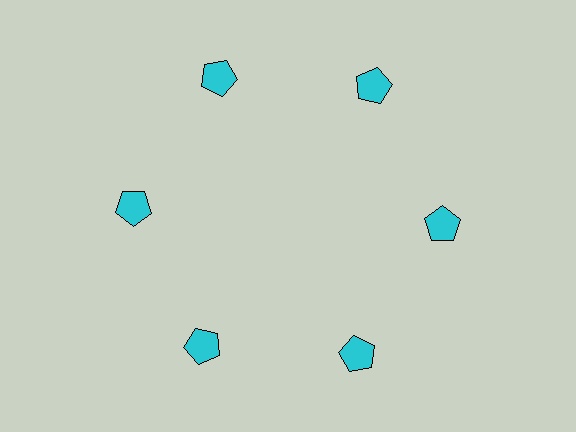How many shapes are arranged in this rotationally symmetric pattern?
There are 6 shapes, arranged in 6 groups of 1.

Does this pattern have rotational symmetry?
Yes, this pattern has 6-fold rotational symmetry. It looks the same after rotating 60 degrees around the center.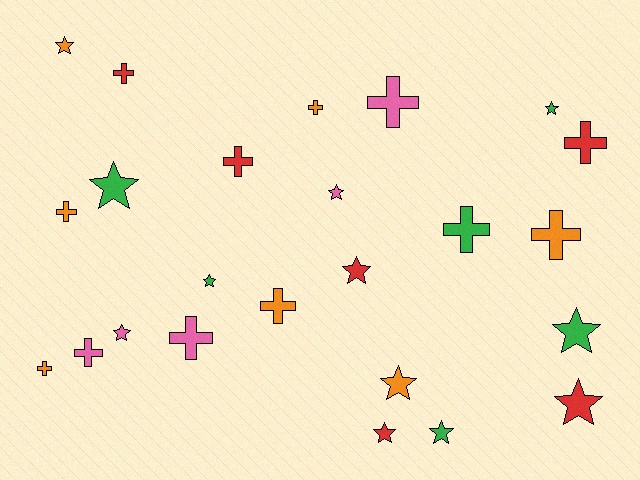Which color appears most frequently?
Orange, with 7 objects.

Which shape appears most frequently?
Cross, with 12 objects.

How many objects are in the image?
There are 24 objects.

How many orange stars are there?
There are 2 orange stars.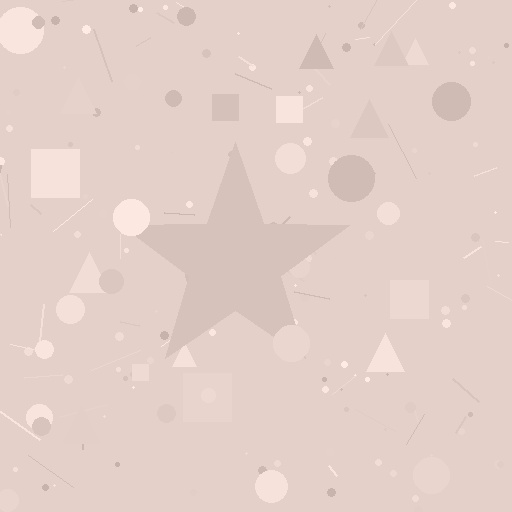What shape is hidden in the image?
A star is hidden in the image.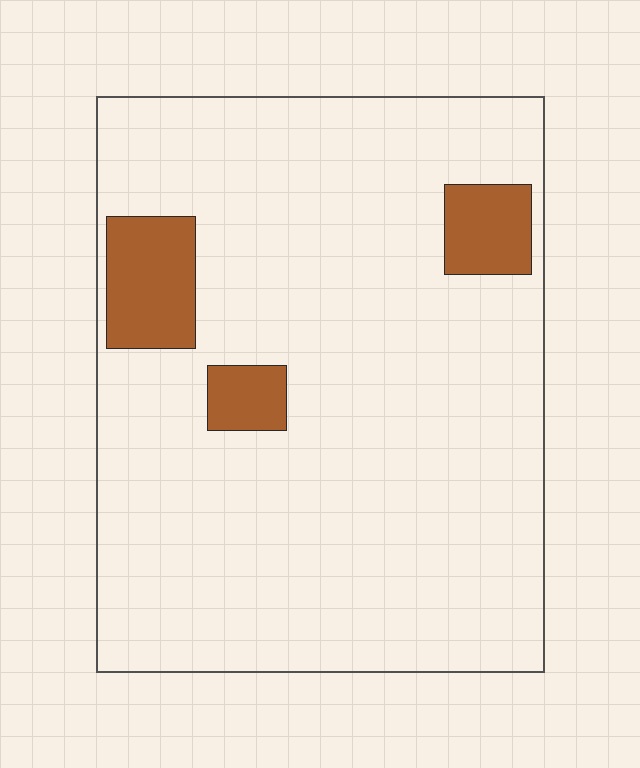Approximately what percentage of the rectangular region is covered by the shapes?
Approximately 10%.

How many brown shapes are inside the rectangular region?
3.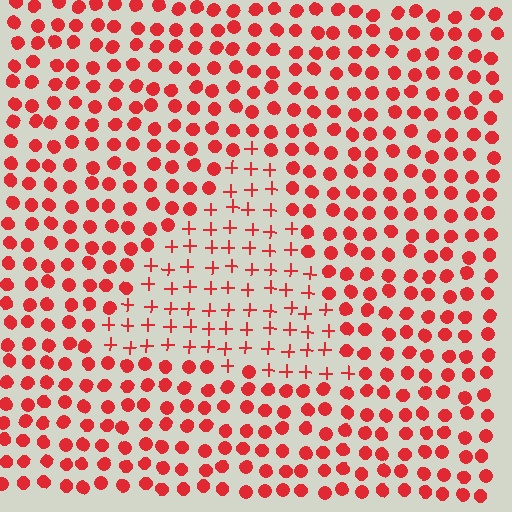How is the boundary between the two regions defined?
The boundary is defined by a change in element shape: plus signs inside vs. circles outside. All elements share the same color and spacing.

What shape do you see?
I see a triangle.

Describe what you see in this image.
The image is filled with small red elements arranged in a uniform grid. A triangle-shaped region contains plus signs, while the surrounding area contains circles. The boundary is defined purely by the change in element shape.